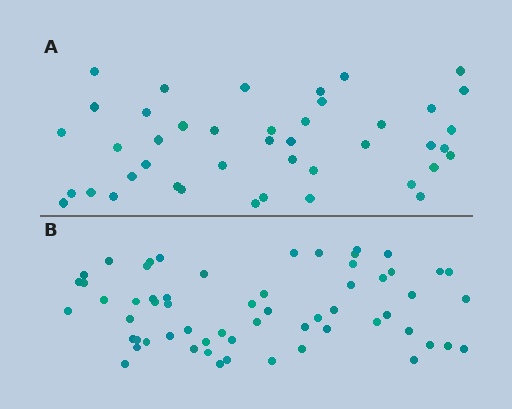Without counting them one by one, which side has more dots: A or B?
Region B (the bottom region) has more dots.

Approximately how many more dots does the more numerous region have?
Region B has approximately 15 more dots than region A.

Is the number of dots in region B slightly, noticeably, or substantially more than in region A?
Region B has noticeably more, but not dramatically so. The ratio is roughly 1.4 to 1.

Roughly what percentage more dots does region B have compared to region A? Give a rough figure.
About 40% more.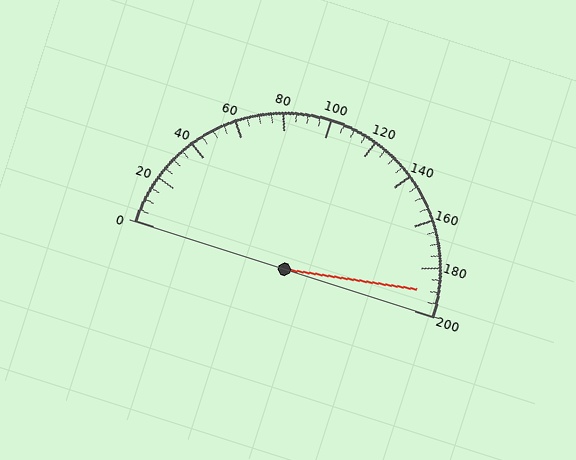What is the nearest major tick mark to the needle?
The nearest major tick mark is 200.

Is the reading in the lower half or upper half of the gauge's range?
The reading is in the upper half of the range (0 to 200).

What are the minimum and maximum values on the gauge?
The gauge ranges from 0 to 200.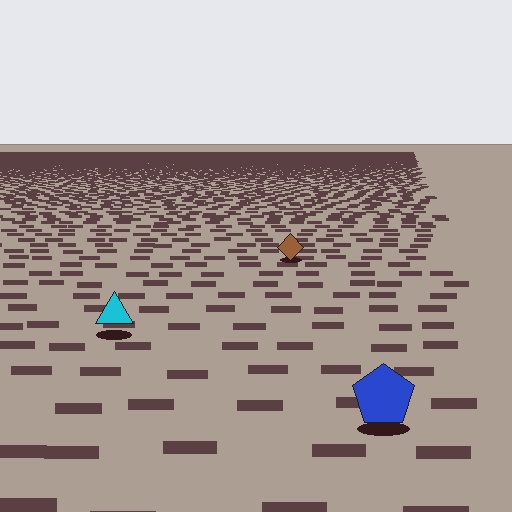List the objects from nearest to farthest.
From nearest to farthest: the blue pentagon, the cyan triangle, the brown diamond.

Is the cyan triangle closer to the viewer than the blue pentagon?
No. The blue pentagon is closer — you can tell from the texture gradient: the ground texture is coarser near it.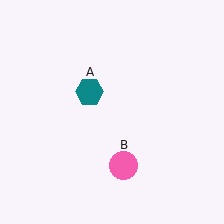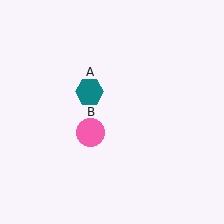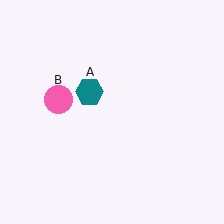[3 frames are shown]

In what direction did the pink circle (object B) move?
The pink circle (object B) moved up and to the left.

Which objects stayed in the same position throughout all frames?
Teal hexagon (object A) remained stationary.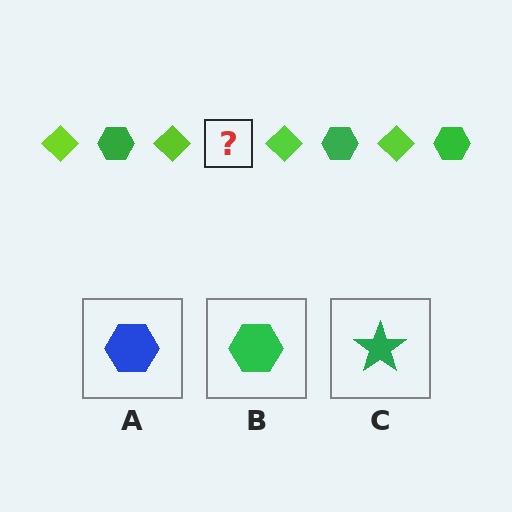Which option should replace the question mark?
Option B.